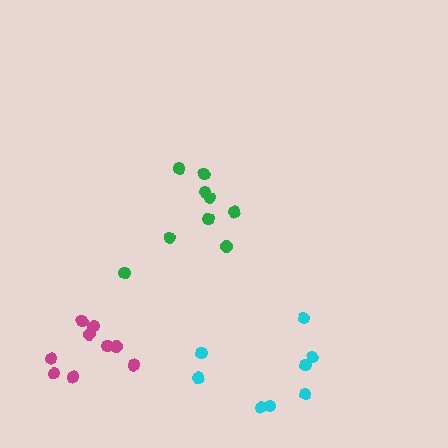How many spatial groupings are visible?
There are 3 spatial groupings.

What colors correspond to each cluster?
The clusters are colored: cyan, green, magenta.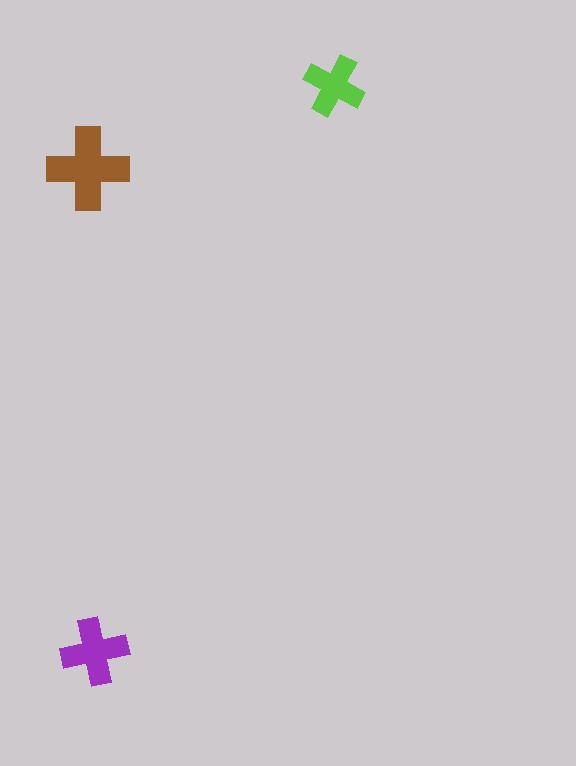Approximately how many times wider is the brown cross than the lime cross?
About 1.5 times wider.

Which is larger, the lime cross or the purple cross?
The purple one.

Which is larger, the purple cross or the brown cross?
The brown one.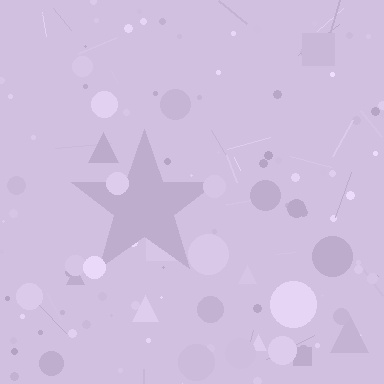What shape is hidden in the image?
A star is hidden in the image.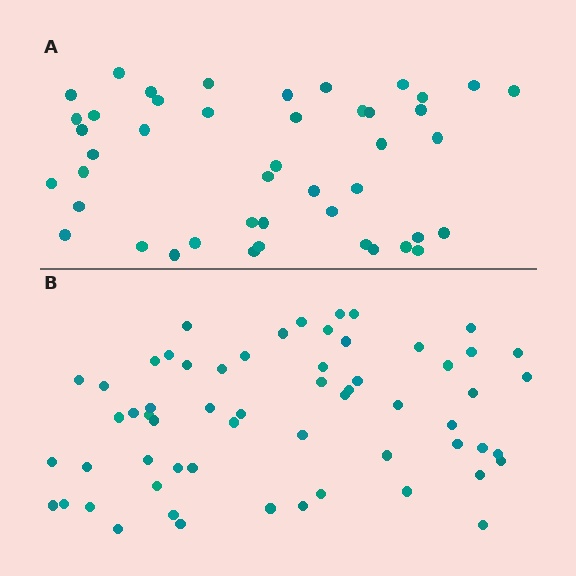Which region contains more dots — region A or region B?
Region B (the bottom region) has more dots.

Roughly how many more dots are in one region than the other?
Region B has approximately 15 more dots than region A.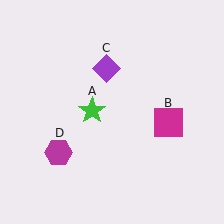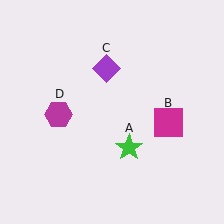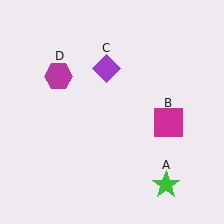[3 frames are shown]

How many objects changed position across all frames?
2 objects changed position: green star (object A), magenta hexagon (object D).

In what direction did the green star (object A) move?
The green star (object A) moved down and to the right.